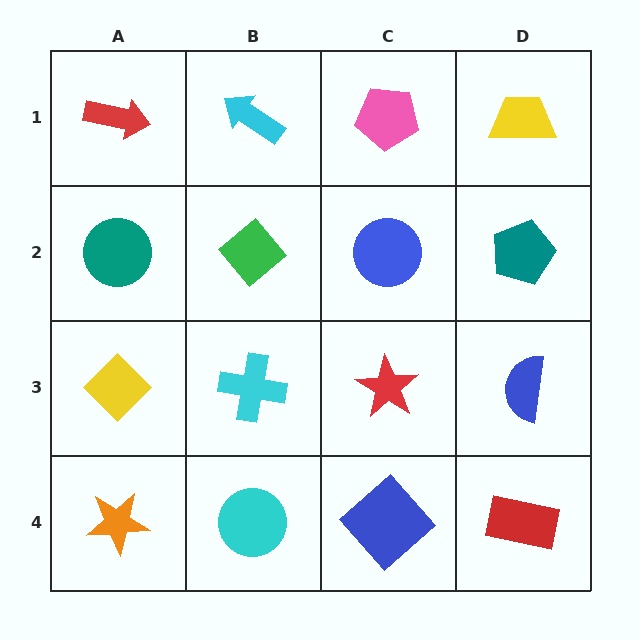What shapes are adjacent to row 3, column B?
A green diamond (row 2, column B), a cyan circle (row 4, column B), a yellow diamond (row 3, column A), a red star (row 3, column C).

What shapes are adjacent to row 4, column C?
A red star (row 3, column C), a cyan circle (row 4, column B), a red rectangle (row 4, column D).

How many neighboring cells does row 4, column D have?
2.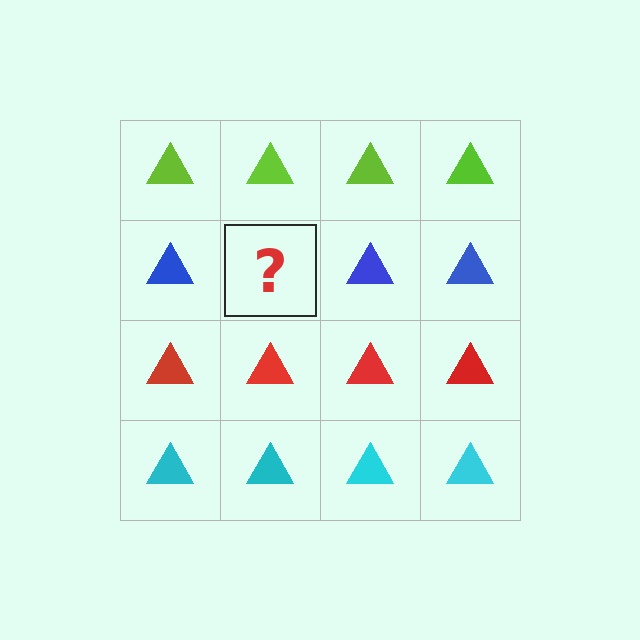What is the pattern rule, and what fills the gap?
The rule is that each row has a consistent color. The gap should be filled with a blue triangle.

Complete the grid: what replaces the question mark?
The question mark should be replaced with a blue triangle.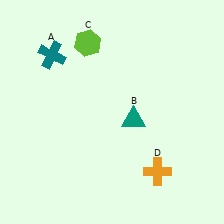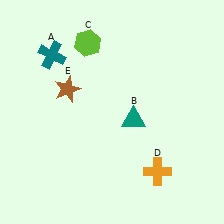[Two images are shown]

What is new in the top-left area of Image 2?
A brown star (E) was added in the top-left area of Image 2.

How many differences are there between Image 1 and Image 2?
There is 1 difference between the two images.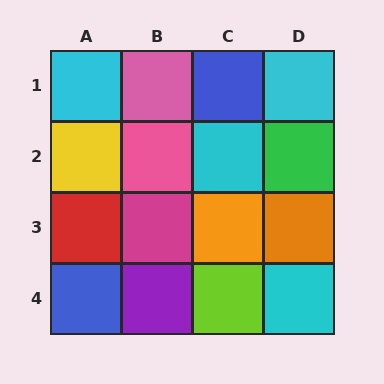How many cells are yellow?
1 cell is yellow.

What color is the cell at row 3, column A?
Red.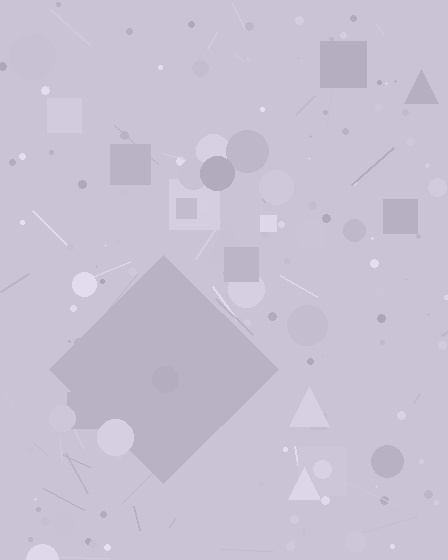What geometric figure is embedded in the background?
A diamond is embedded in the background.